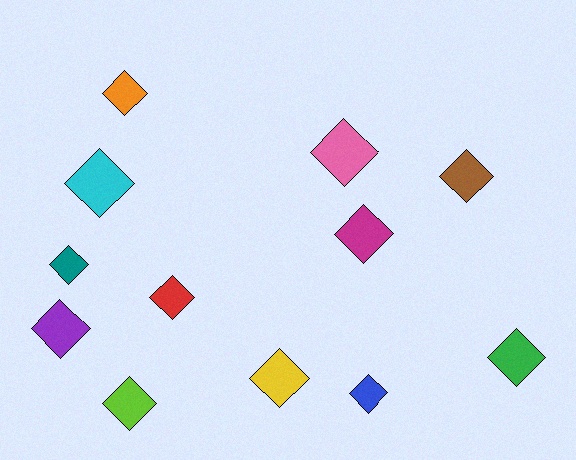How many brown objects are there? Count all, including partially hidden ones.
There is 1 brown object.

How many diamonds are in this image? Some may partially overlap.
There are 12 diamonds.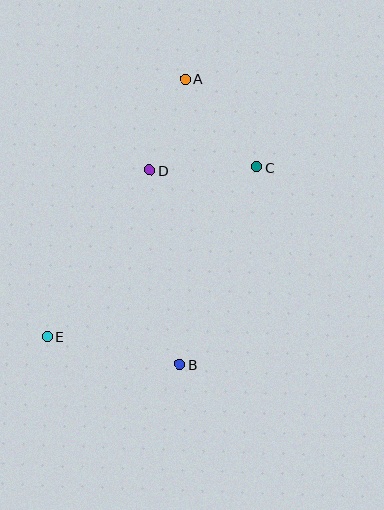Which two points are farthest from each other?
Points A and E are farthest from each other.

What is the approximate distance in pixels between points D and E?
The distance between D and E is approximately 196 pixels.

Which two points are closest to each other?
Points A and D are closest to each other.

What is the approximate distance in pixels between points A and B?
The distance between A and B is approximately 286 pixels.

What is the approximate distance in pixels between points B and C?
The distance between B and C is approximately 212 pixels.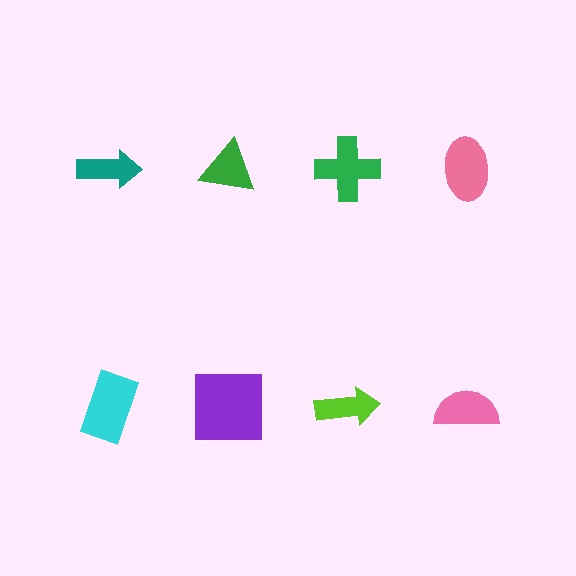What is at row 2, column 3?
A lime arrow.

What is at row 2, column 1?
A cyan rectangle.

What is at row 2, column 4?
A pink semicircle.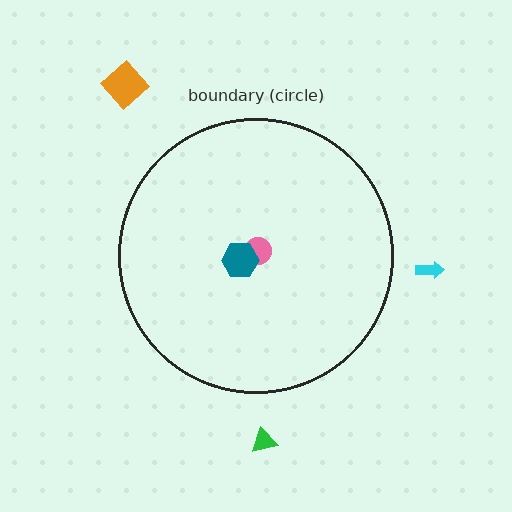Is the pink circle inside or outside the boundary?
Inside.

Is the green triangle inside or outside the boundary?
Outside.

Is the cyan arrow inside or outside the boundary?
Outside.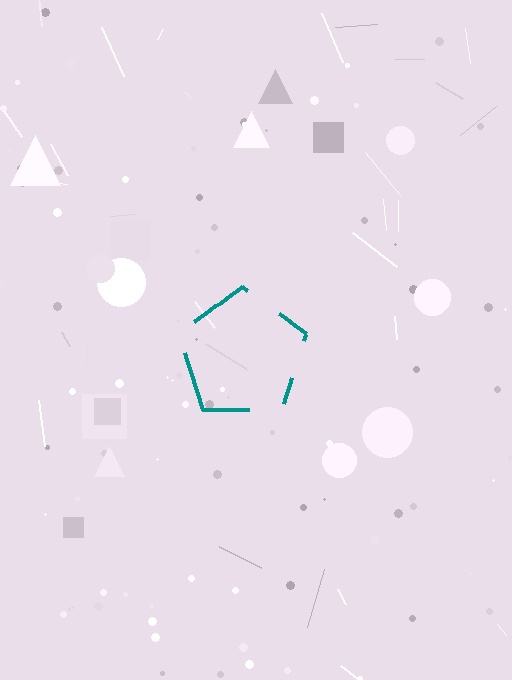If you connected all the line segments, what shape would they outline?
They would outline a pentagon.